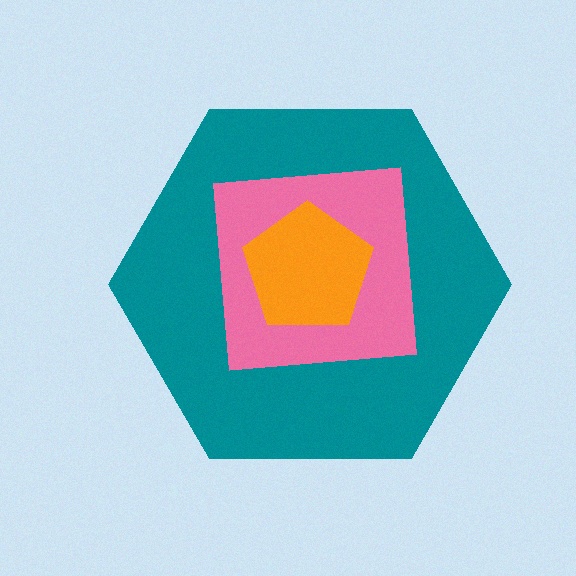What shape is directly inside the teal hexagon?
The pink square.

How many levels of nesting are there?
3.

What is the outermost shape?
The teal hexagon.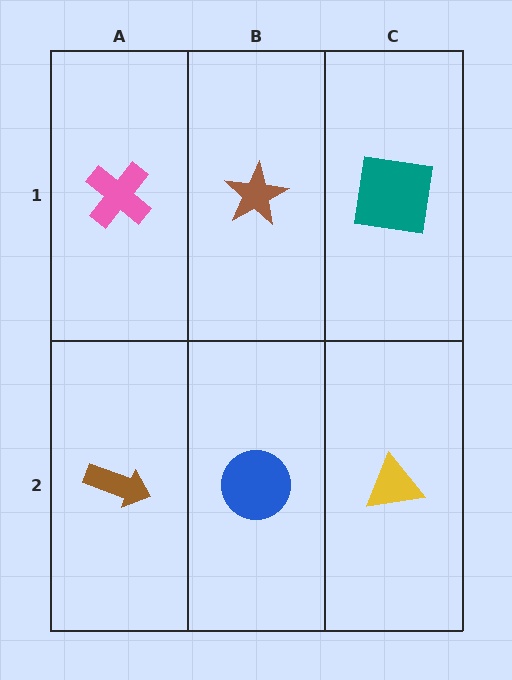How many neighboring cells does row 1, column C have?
2.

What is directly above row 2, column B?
A brown star.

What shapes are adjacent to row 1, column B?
A blue circle (row 2, column B), a pink cross (row 1, column A), a teal square (row 1, column C).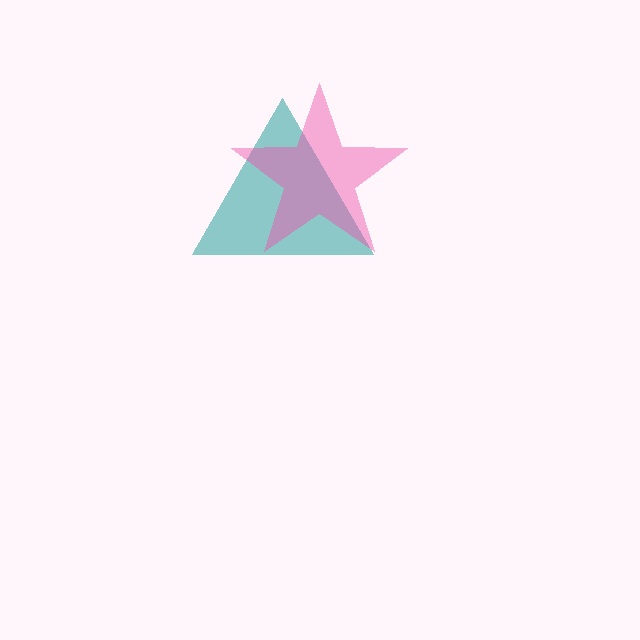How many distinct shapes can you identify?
There are 2 distinct shapes: a teal triangle, a pink star.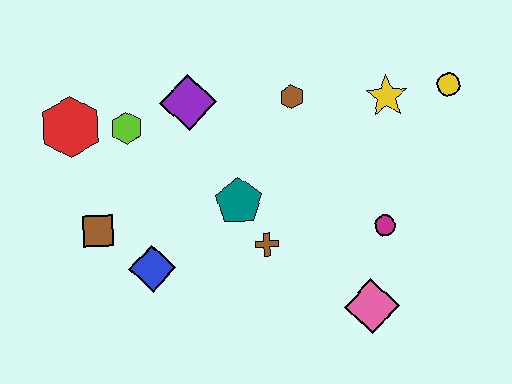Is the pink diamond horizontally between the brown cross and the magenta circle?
Yes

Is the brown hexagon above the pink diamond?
Yes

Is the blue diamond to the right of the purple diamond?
No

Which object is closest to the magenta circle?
The pink diamond is closest to the magenta circle.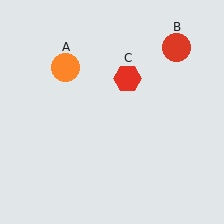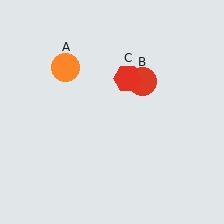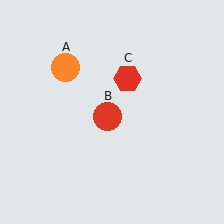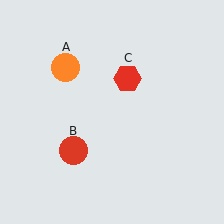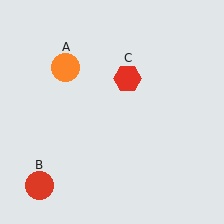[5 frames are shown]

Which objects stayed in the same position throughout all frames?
Orange circle (object A) and red hexagon (object C) remained stationary.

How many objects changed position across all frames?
1 object changed position: red circle (object B).